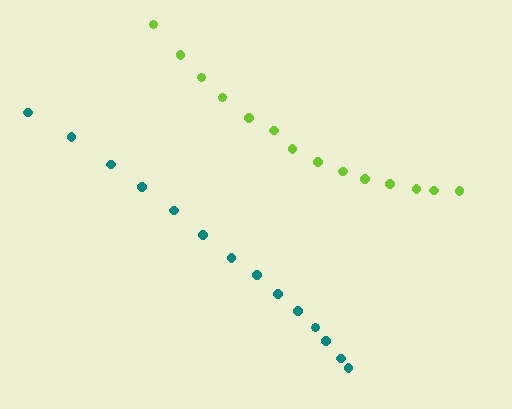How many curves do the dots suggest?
There are 2 distinct paths.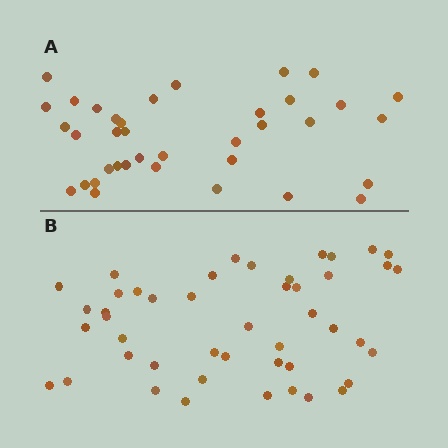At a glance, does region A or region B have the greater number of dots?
Region B (the bottom region) has more dots.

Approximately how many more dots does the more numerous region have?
Region B has roughly 8 or so more dots than region A.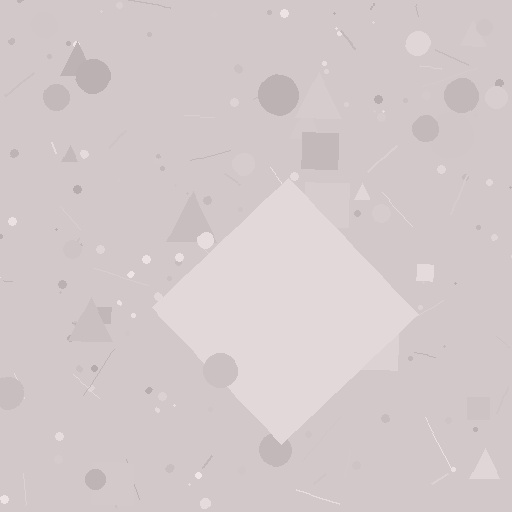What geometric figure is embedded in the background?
A diamond is embedded in the background.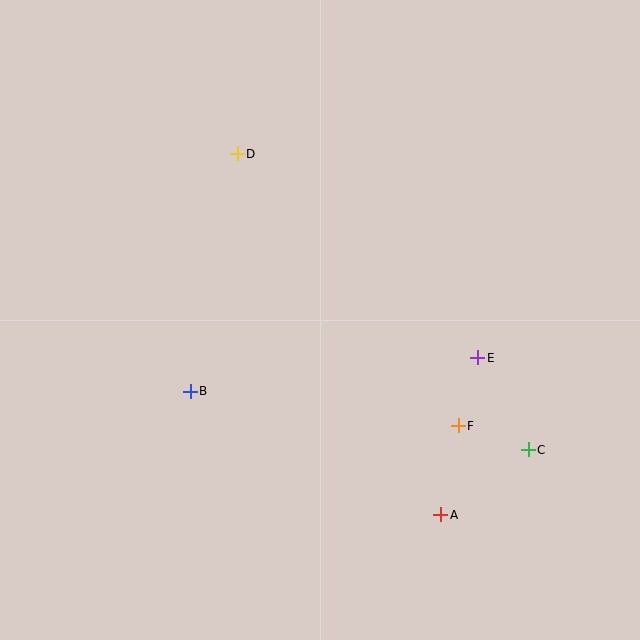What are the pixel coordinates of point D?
Point D is at (237, 154).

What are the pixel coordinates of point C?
Point C is at (528, 450).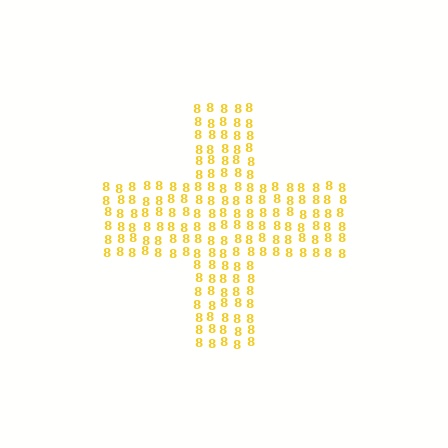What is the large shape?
The large shape is a cross.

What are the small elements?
The small elements are digit 8's.